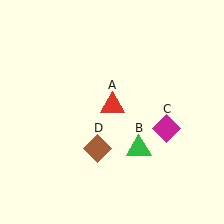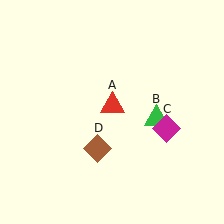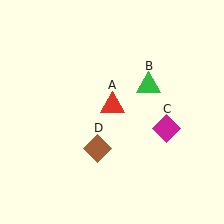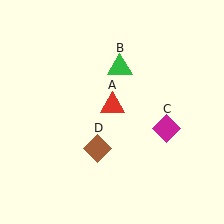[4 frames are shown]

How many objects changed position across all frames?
1 object changed position: green triangle (object B).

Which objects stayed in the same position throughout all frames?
Red triangle (object A) and magenta diamond (object C) and brown diamond (object D) remained stationary.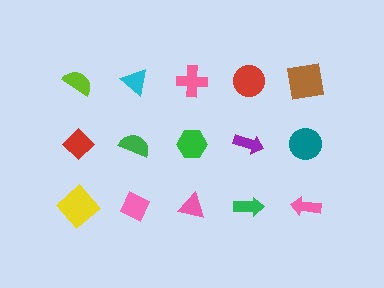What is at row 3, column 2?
A pink diamond.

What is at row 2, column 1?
A red diamond.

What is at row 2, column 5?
A teal circle.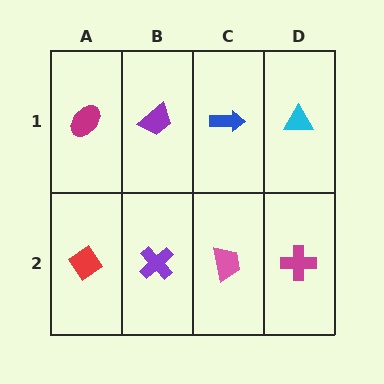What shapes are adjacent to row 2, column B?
A purple trapezoid (row 1, column B), a red diamond (row 2, column A), a pink trapezoid (row 2, column C).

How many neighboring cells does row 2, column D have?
2.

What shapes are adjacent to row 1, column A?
A red diamond (row 2, column A), a purple trapezoid (row 1, column B).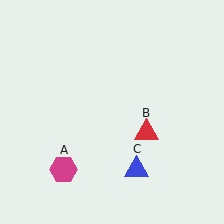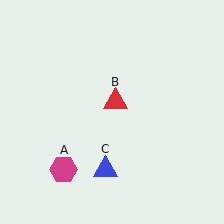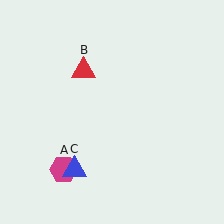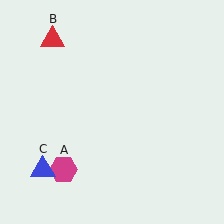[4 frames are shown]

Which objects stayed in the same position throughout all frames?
Magenta hexagon (object A) remained stationary.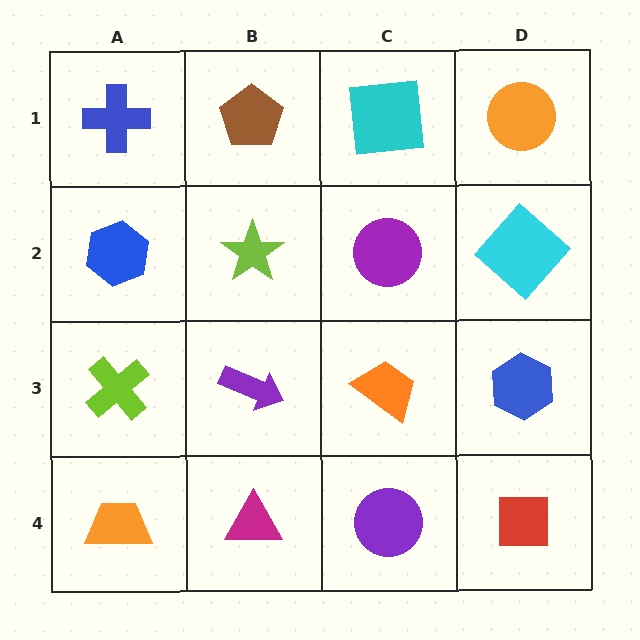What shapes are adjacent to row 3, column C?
A purple circle (row 2, column C), a purple circle (row 4, column C), a purple arrow (row 3, column B), a blue hexagon (row 3, column D).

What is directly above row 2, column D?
An orange circle.